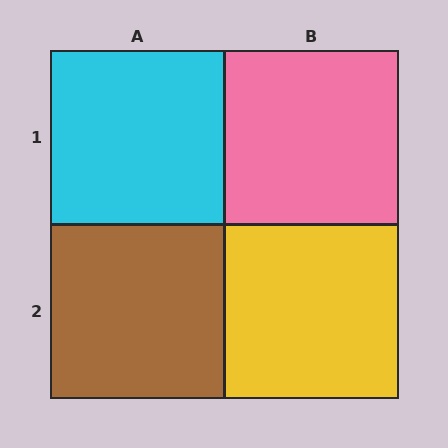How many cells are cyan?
1 cell is cyan.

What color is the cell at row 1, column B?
Pink.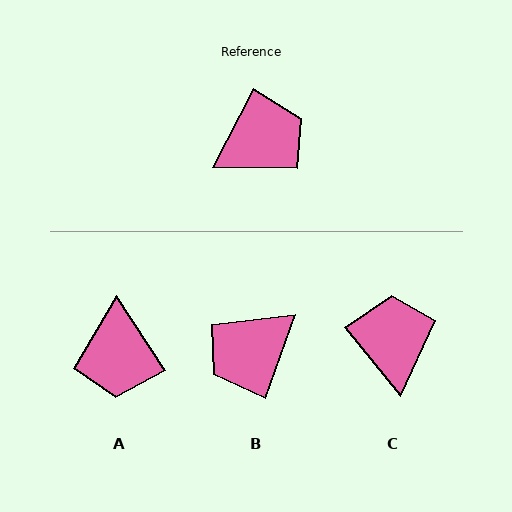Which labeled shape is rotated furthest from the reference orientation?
B, about 172 degrees away.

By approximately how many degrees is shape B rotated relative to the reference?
Approximately 172 degrees clockwise.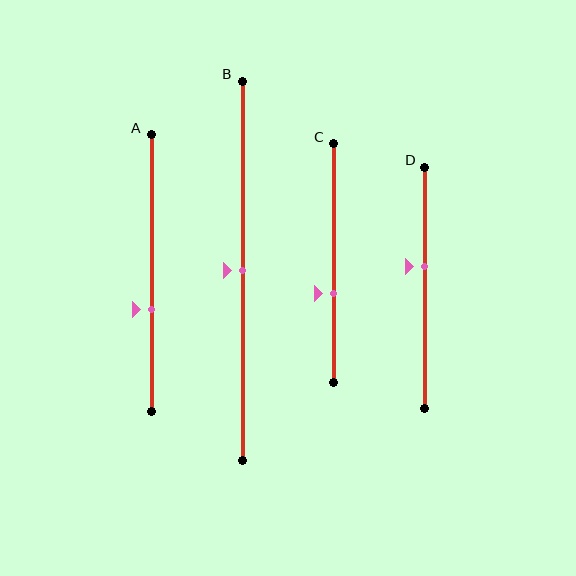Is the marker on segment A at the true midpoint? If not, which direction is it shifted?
No, the marker on segment A is shifted downward by about 13% of the segment length.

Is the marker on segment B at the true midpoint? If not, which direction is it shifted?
Yes, the marker on segment B is at the true midpoint.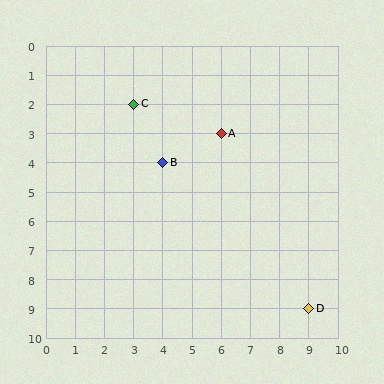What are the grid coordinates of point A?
Point A is at grid coordinates (6, 3).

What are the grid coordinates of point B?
Point B is at grid coordinates (4, 4).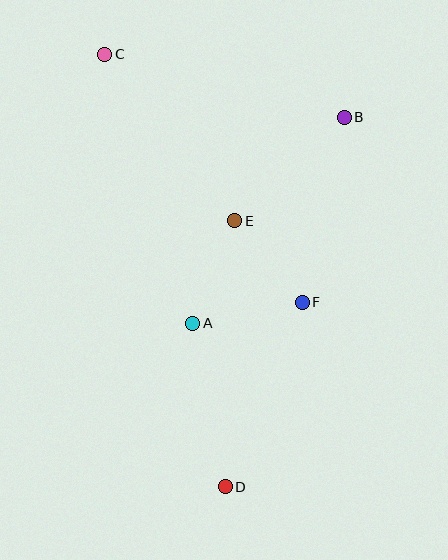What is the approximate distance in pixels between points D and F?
The distance between D and F is approximately 200 pixels.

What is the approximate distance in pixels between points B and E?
The distance between B and E is approximately 151 pixels.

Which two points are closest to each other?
Points E and F are closest to each other.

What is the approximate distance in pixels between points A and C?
The distance between A and C is approximately 283 pixels.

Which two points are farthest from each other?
Points C and D are farthest from each other.